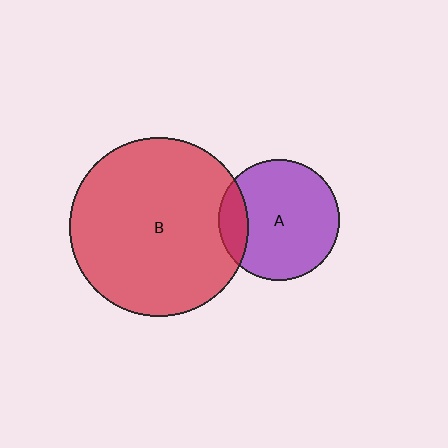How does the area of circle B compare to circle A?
Approximately 2.2 times.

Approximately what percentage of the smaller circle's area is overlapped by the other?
Approximately 15%.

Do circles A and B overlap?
Yes.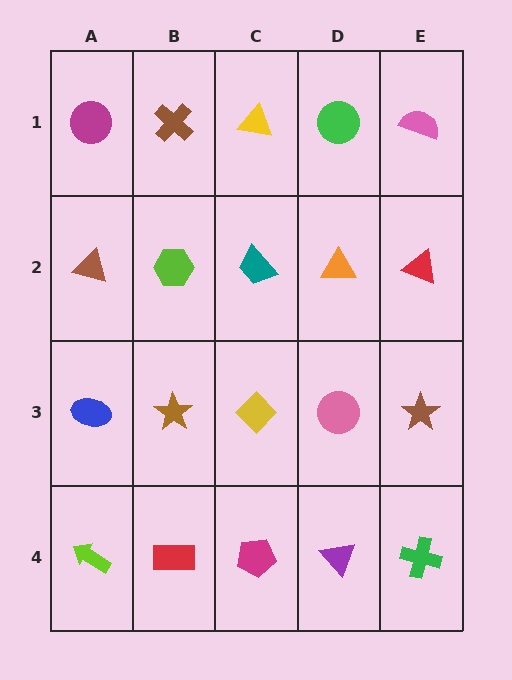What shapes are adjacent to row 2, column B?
A brown cross (row 1, column B), a brown star (row 3, column B), a brown triangle (row 2, column A), a teal trapezoid (row 2, column C).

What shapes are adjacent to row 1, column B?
A lime hexagon (row 2, column B), a magenta circle (row 1, column A), a yellow triangle (row 1, column C).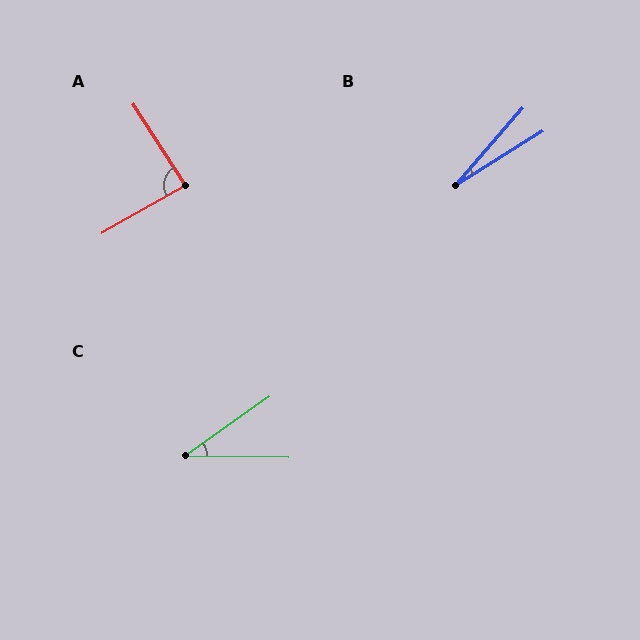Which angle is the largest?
A, at approximately 87 degrees.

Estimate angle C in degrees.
Approximately 36 degrees.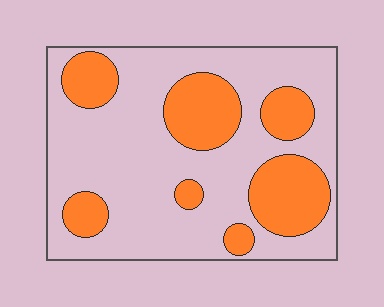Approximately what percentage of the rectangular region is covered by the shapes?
Approximately 30%.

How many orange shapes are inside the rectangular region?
7.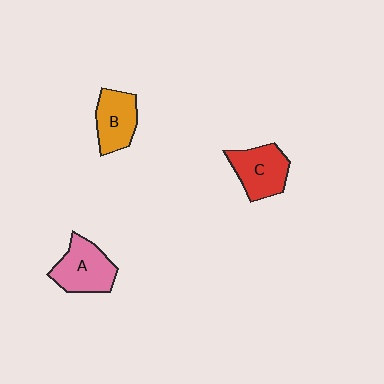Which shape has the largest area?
Shape A (pink).